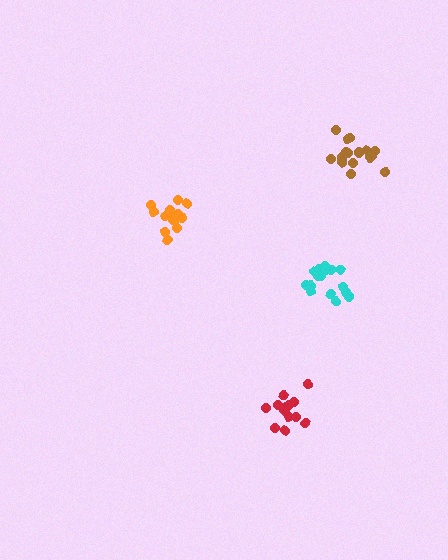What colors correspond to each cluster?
The clusters are colored: orange, brown, red, cyan.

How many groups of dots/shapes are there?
There are 4 groups.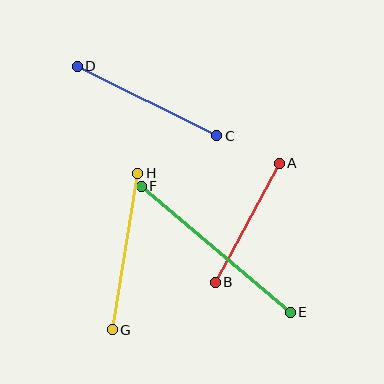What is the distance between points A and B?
The distance is approximately 135 pixels.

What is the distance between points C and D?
The distance is approximately 156 pixels.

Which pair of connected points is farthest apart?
Points E and F are farthest apart.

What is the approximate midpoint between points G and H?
The midpoint is at approximately (125, 251) pixels.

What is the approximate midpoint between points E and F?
The midpoint is at approximately (216, 249) pixels.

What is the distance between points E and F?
The distance is approximately 195 pixels.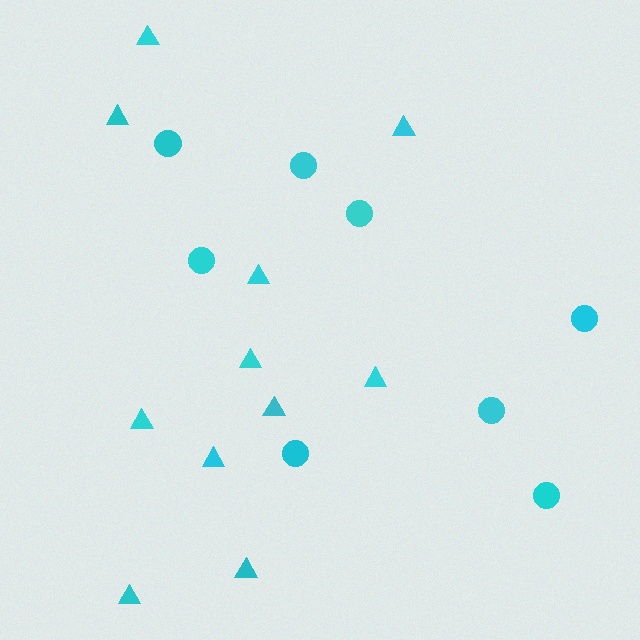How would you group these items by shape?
There are 2 groups: one group of triangles (11) and one group of circles (8).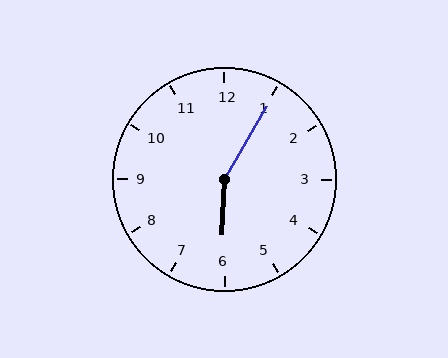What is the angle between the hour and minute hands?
Approximately 152 degrees.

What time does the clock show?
6:05.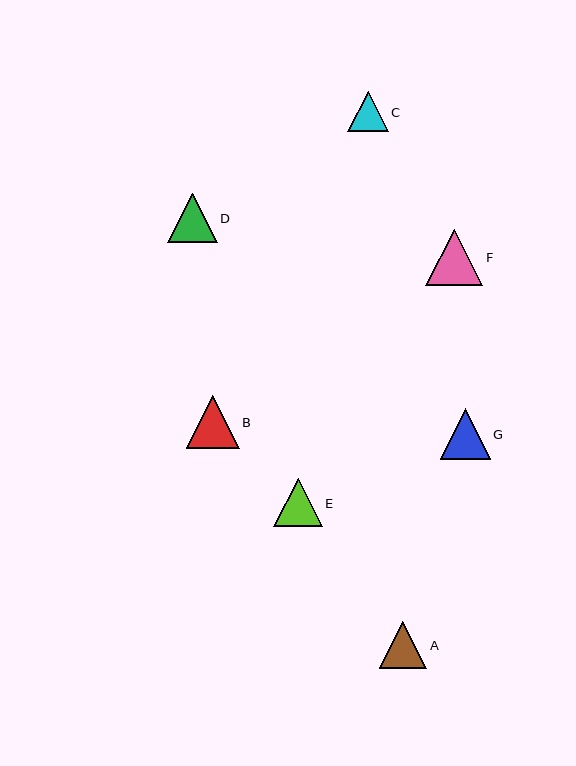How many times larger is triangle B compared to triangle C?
Triangle B is approximately 1.3 times the size of triangle C.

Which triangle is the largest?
Triangle F is the largest with a size of approximately 57 pixels.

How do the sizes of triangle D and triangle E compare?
Triangle D and triangle E are approximately the same size.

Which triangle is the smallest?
Triangle C is the smallest with a size of approximately 40 pixels.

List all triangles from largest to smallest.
From largest to smallest: F, B, G, D, E, A, C.